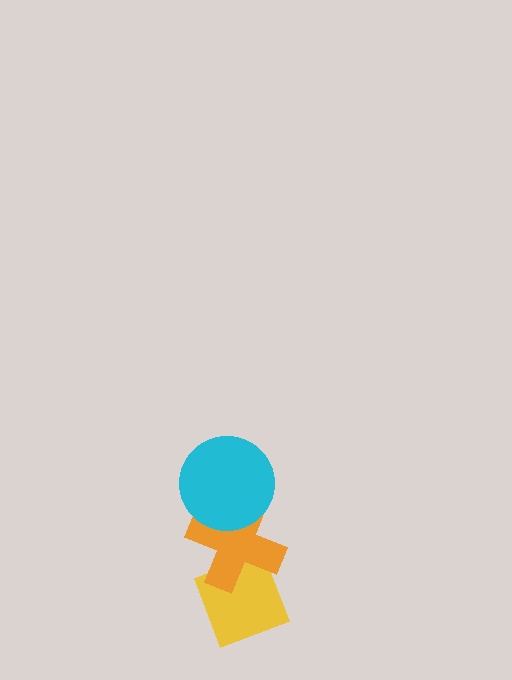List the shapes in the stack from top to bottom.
From top to bottom: the cyan circle, the orange cross, the yellow diamond.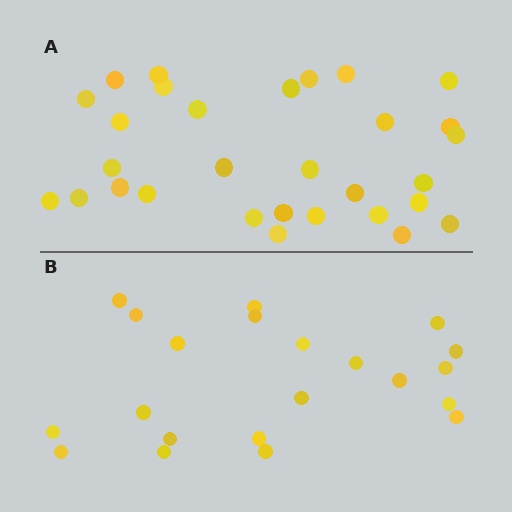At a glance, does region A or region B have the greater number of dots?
Region A (the top region) has more dots.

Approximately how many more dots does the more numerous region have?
Region A has roughly 8 or so more dots than region B.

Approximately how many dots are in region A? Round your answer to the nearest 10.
About 30 dots.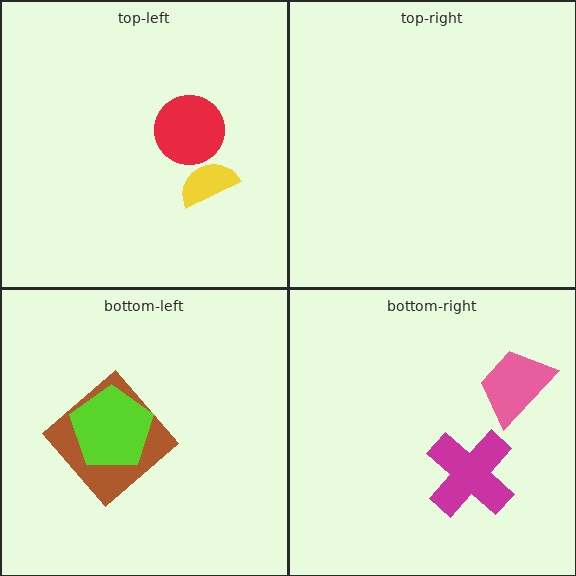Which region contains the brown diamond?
The bottom-left region.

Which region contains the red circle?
The top-left region.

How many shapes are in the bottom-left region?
2.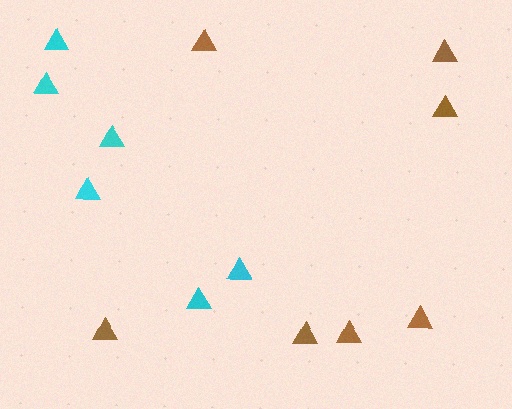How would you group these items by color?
There are 2 groups: one group of brown triangles (7) and one group of cyan triangles (6).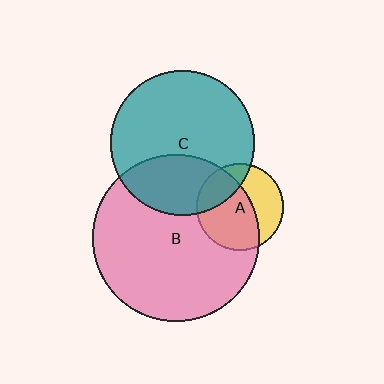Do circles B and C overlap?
Yes.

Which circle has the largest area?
Circle B (pink).